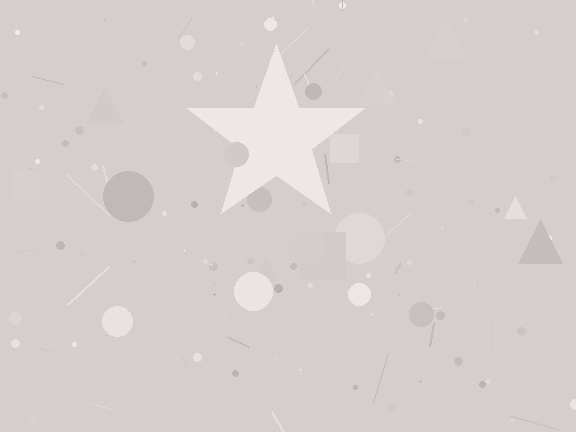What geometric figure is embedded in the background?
A star is embedded in the background.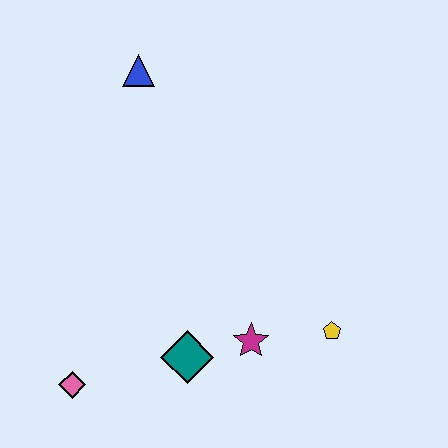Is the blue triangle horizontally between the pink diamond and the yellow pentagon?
Yes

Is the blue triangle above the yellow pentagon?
Yes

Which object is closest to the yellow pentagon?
The magenta star is closest to the yellow pentagon.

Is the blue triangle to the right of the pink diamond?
Yes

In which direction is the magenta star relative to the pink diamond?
The magenta star is to the right of the pink diamond.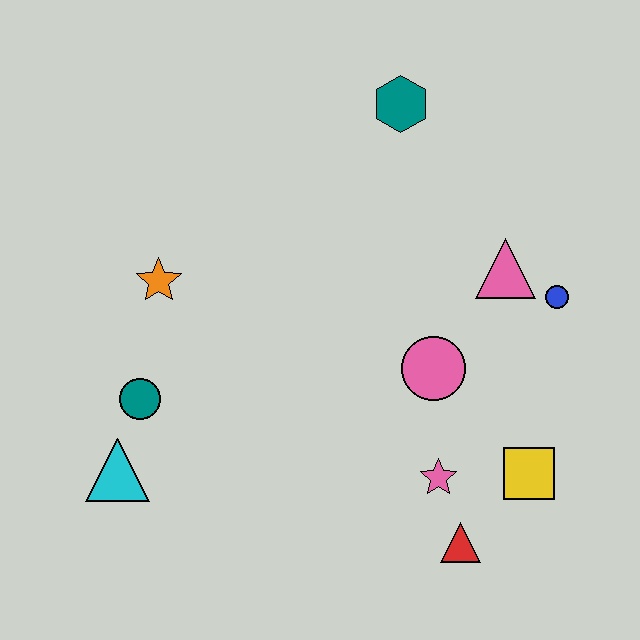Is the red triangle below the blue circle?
Yes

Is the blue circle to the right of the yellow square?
Yes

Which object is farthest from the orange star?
The yellow square is farthest from the orange star.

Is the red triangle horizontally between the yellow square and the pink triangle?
No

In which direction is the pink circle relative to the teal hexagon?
The pink circle is below the teal hexagon.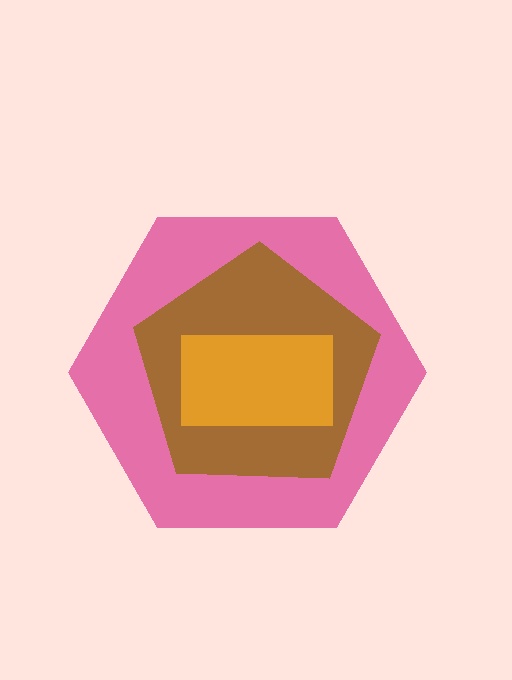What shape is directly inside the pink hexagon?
The brown pentagon.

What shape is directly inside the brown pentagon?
The orange rectangle.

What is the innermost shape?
The orange rectangle.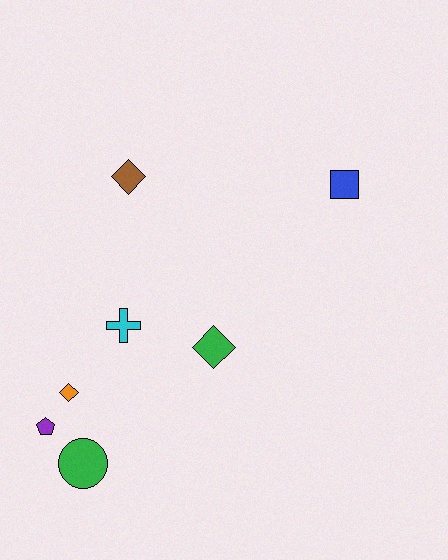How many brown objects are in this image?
There is 1 brown object.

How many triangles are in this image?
There are no triangles.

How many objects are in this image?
There are 7 objects.